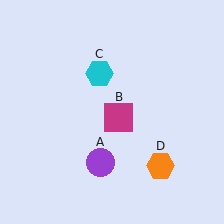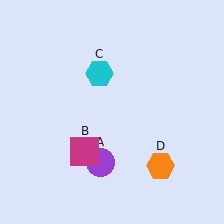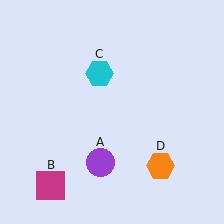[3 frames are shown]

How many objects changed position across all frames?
1 object changed position: magenta square (object B).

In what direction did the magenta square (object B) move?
The magenta square (object B) moved down and to the left.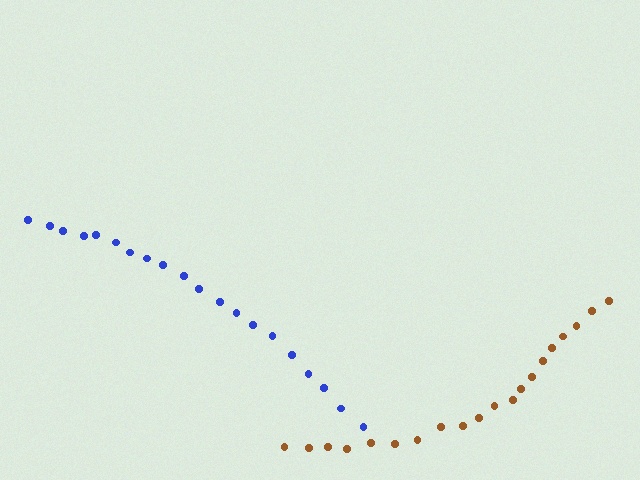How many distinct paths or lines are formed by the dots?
There are 2 distinct paths.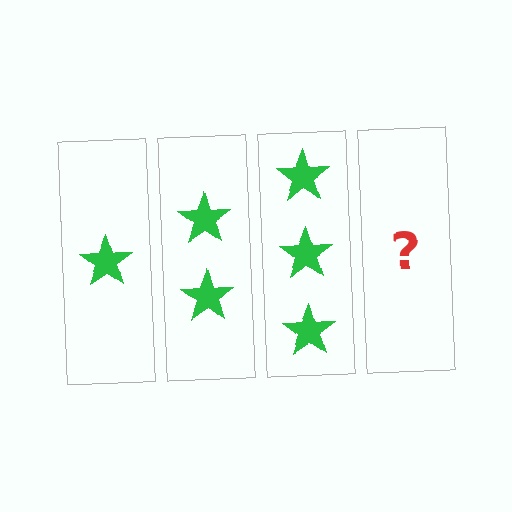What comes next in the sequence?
The next element should be 4 stars.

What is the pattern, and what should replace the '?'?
The pattern is that each step adds one more star. The '?' should be 4 stars.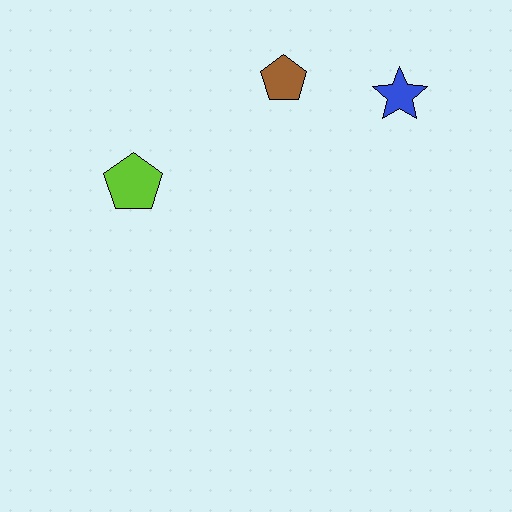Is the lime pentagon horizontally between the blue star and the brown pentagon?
No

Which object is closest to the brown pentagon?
The blue star is closest to the brown pentagon.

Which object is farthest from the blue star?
The lime pentagon is farthest from the blue star.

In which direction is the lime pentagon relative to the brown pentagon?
The lime pentagon is to the left of the brown pentagon.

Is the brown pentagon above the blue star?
Yes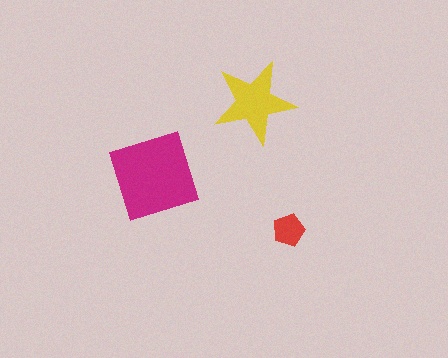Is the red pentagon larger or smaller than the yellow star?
Smaller.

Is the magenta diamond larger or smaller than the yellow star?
Larger.